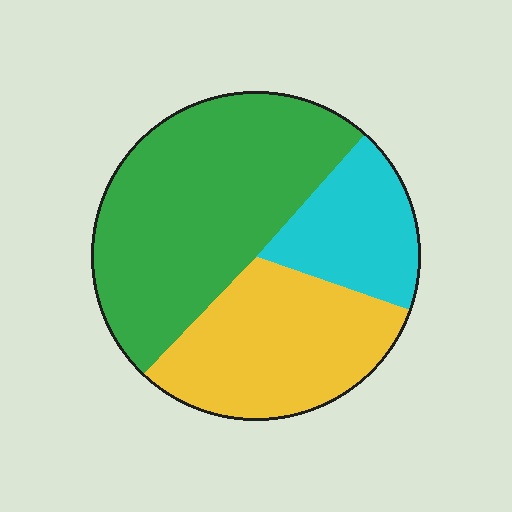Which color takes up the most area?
Green, at roughly 50%.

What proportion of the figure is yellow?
Yellow takes up between a sixth and a third of the figure.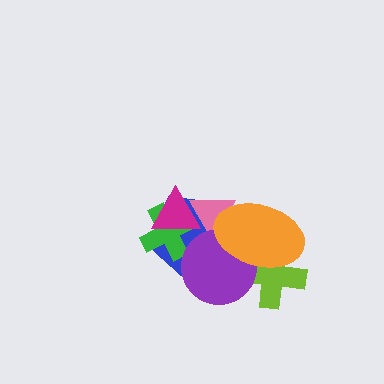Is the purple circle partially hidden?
Yes, it is partially covered by another shape.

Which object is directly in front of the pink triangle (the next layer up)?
The purple circle is directly in front of the pink triangle.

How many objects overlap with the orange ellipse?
4 objects overlap with the orange ellipse.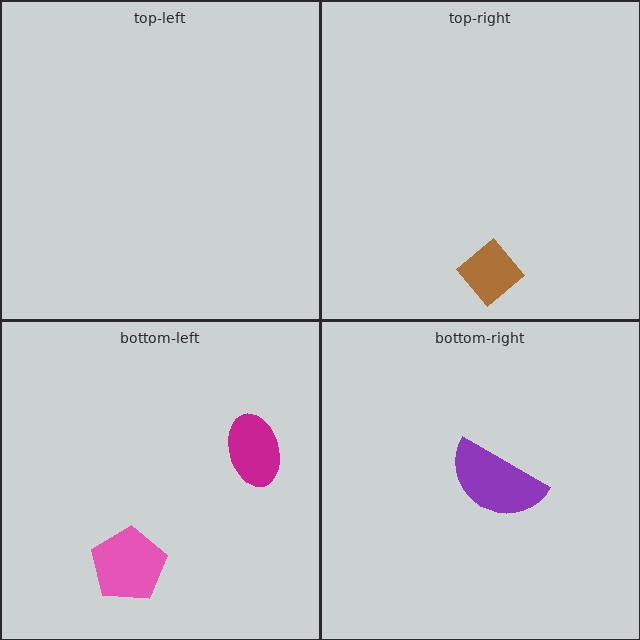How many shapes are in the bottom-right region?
1.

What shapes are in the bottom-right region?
The purple semicircle.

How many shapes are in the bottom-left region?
2.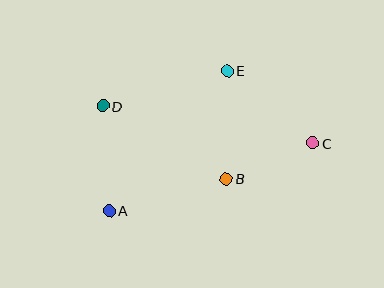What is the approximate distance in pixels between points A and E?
The distance between A and E is approximately 183 pixels.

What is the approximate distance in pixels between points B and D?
The distance between B and D is approximately 143 pixels.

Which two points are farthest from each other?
Points A and C are farthest from each other.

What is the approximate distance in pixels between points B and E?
The distance between B and E is approximately 108 pixels.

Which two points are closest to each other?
Points B and C are closest to each other.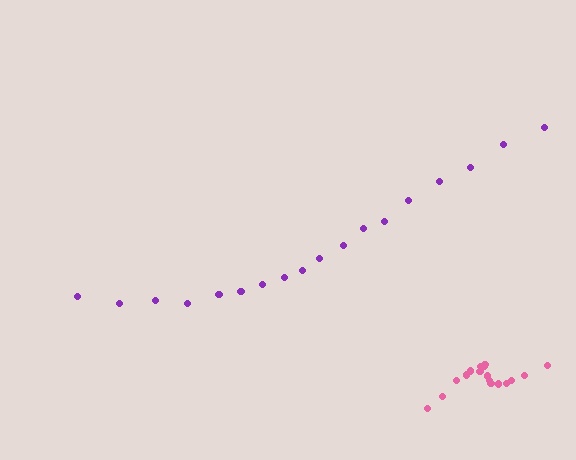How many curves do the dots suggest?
There are 2 distinct paths.